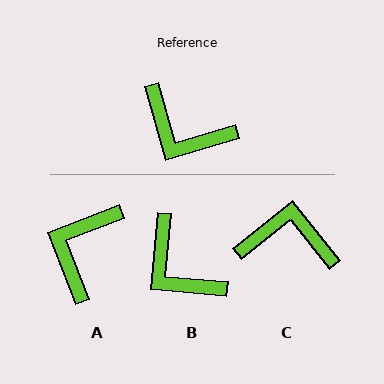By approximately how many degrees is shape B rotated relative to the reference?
Approximately 21 degrees clockwise.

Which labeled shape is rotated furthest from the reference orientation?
C, about 158 degrees away.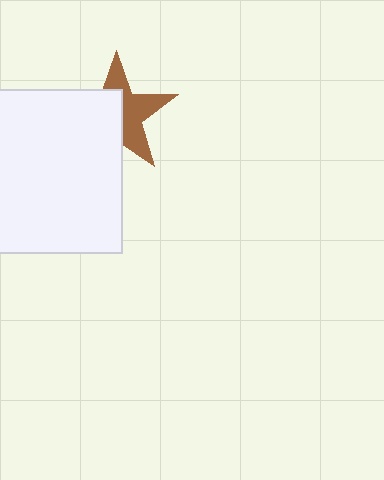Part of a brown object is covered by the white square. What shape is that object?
It is a star.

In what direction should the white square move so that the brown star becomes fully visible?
The white square should move toward the lower-left. That is the shortest direction to clear the overlap and leave the brown star fully visible.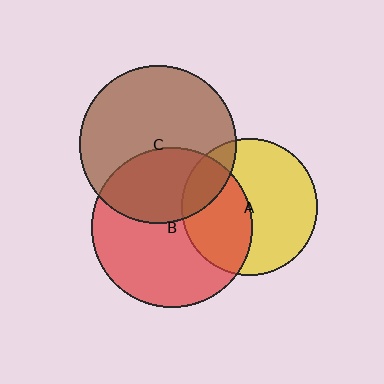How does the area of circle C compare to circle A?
Approximately 1.3 times.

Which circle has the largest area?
Circle B (red).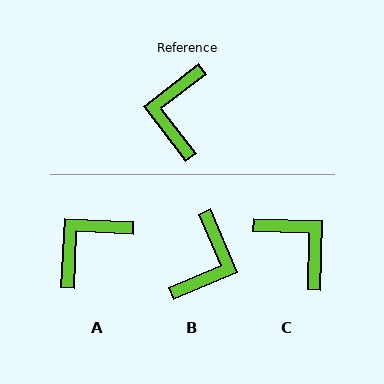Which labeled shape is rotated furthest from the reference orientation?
B, about 166 degrees away.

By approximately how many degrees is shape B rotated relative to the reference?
Approximately 166 degrees counter-clockwise.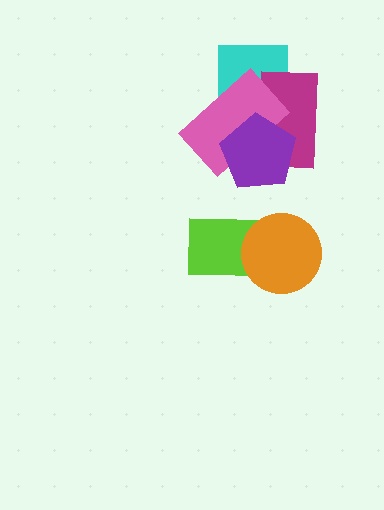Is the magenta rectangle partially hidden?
Yes, it is partially covered by another shape.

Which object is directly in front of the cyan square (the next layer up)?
The magenta rectangle is directly in front of the cyan square.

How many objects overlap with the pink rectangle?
3 objects overlap with the pink rectangle.